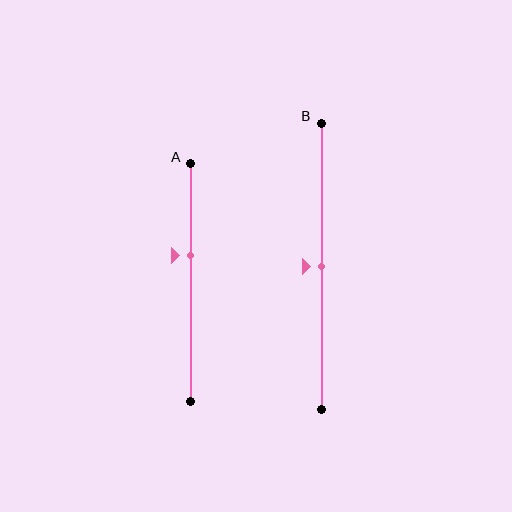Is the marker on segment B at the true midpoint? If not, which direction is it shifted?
Yes, the marker on segment B is at the true midpoint.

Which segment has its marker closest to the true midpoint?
Segment B has its marker closest to the true midpoint.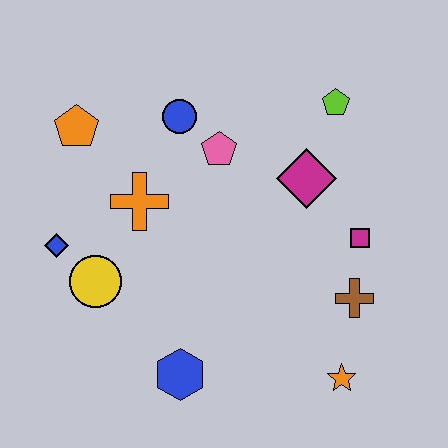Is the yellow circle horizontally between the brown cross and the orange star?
No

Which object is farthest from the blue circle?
The orange star is farthest from the blue circle.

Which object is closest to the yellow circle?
The blue diamond is closest to the yellow circle.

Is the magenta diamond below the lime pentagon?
Yes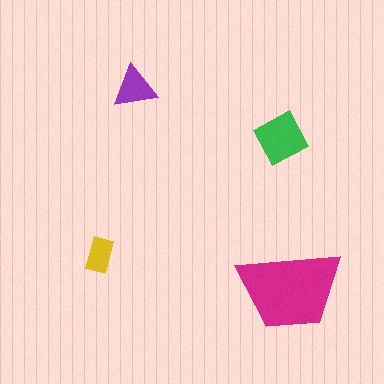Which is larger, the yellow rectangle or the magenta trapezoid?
The magenta trapezoid.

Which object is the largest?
The magenta trapezoid.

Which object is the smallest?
The yellow rectangle.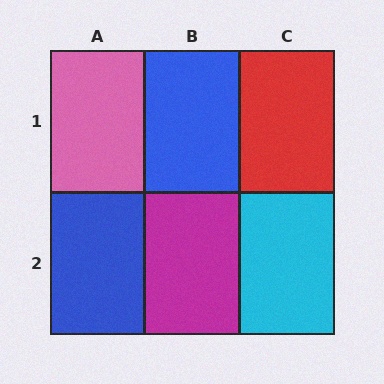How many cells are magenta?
1 cell is magenta.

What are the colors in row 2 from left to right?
Blue, magenta, cyan.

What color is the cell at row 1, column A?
Pink.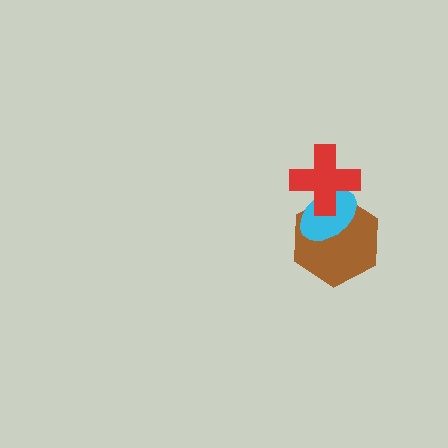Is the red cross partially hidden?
No, no other shape covers it.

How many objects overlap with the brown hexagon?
2 objects overlap with the brown hexagon.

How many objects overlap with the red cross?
2 objects overlap with the red cross.